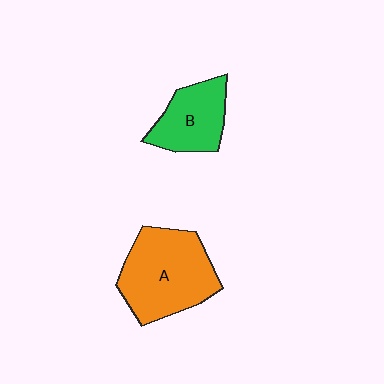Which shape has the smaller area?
Shape B (green).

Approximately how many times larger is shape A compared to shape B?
Approximately 1.6 times.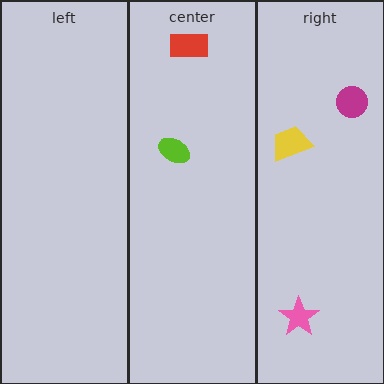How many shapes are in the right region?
3.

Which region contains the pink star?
The right region.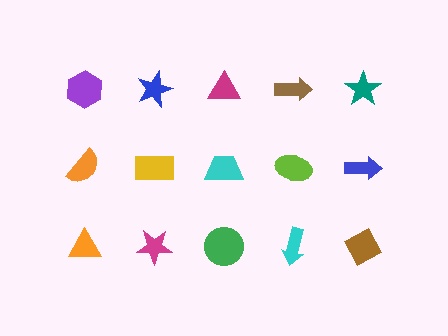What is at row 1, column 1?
A purple hexagon.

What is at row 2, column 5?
A blue arrow.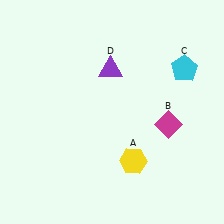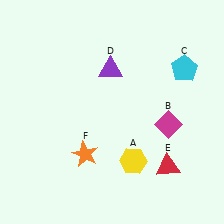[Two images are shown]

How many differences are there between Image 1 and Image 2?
There are 2 differences between the two images.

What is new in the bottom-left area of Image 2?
An orange star (F) was added in the bottom-left area of Image 2.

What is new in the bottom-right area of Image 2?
A red triangle (E) was added in the bottom-right area of Image 2.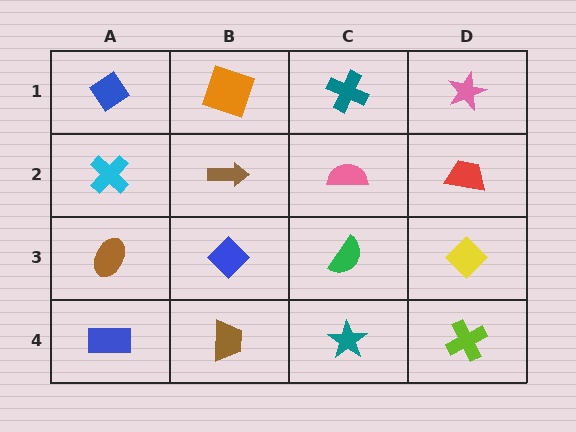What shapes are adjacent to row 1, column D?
A red trapezoid (row 2, column D), a teal cross (row 1, column C).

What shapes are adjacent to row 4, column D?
A yellow diamond (row 3, column D), a teal star (row 4, column C).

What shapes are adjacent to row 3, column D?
A red trapezoid (row 2, column D), a lime cross (row 4, column D), a green semicircle (row 3, column C).